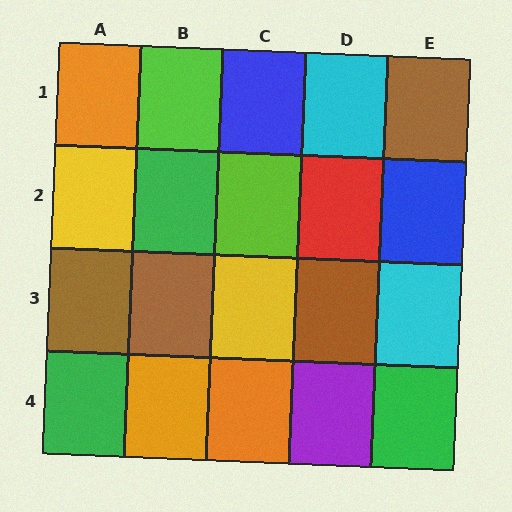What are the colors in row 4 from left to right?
Green, orange, orange, purple, green.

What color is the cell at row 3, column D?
Brown.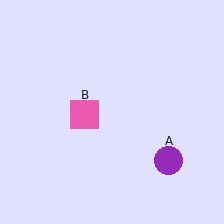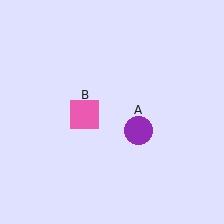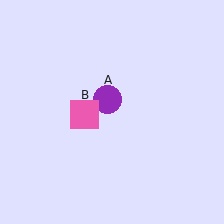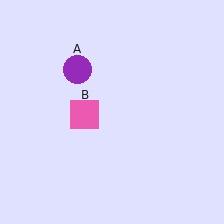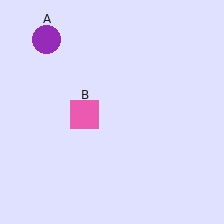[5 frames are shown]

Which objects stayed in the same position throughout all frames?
Pink square (object B) remained stationary.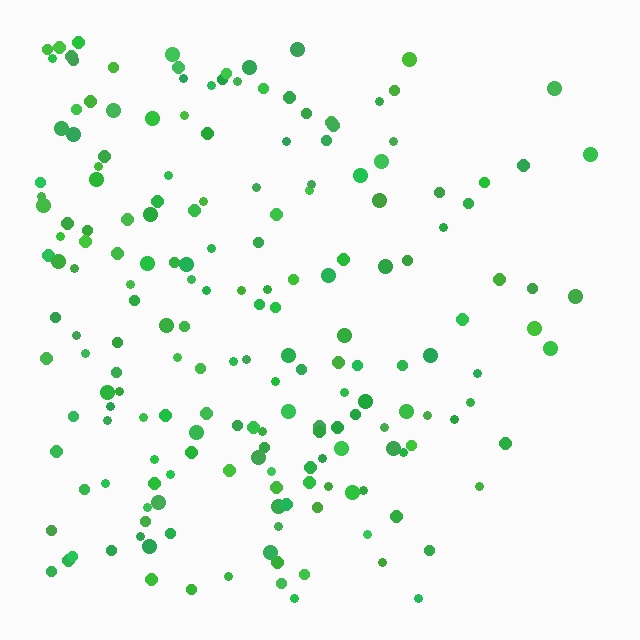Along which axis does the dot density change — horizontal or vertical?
Horizontal.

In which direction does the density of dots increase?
From right to left, with the left side densest.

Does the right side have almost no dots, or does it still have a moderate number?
Still a moderate number, just noticeably fewer than the left.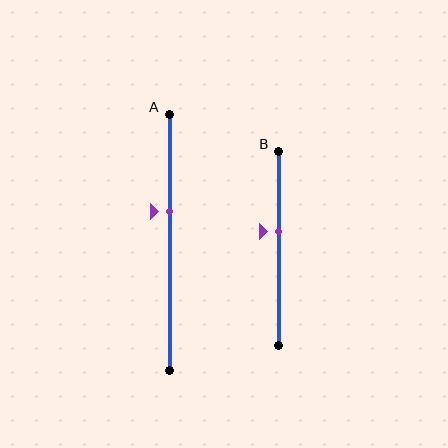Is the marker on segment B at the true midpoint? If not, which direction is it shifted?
No, the marker on segment B is shifted upward by about 9% of the segment length.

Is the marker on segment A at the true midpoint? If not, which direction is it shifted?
No, the marker on segment A is shifted upward by about 12% of the segment length.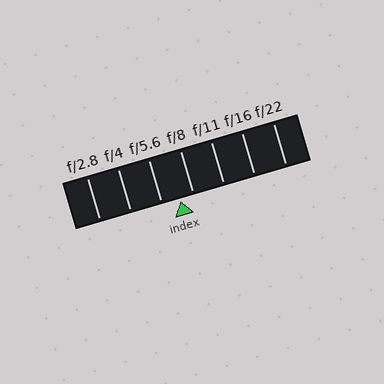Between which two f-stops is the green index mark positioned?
The index mark is between f/5.6 and f/8.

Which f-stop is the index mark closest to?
The index mark is closest to f/8.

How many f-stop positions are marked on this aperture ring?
There are 7 f-stop positions marked.